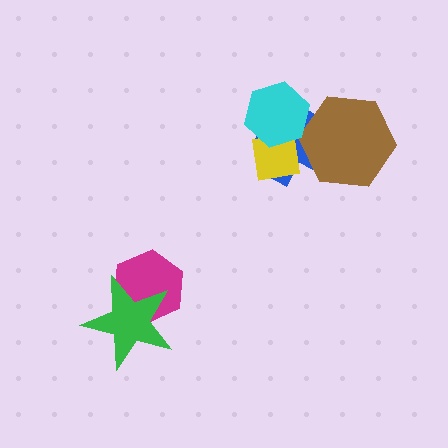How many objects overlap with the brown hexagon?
1 object overlaps with the brown hexagon.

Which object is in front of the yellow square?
The cyan hexagon is in front of the yellow square.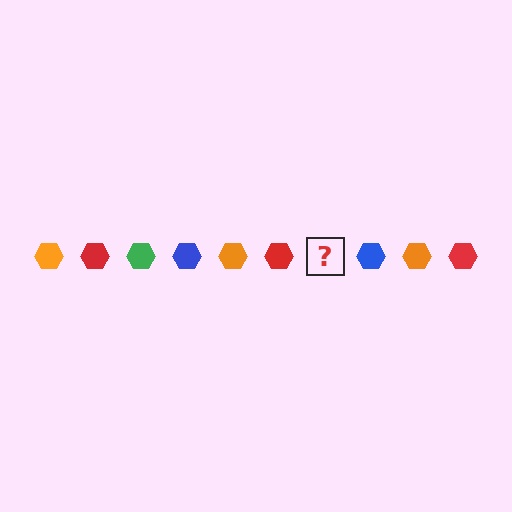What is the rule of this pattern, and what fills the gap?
The rule is that the pattern cycles through orange, red, green, blue hexagons. The gap should be filled with a green hexagon.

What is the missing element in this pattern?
The missing element is a green hexagon.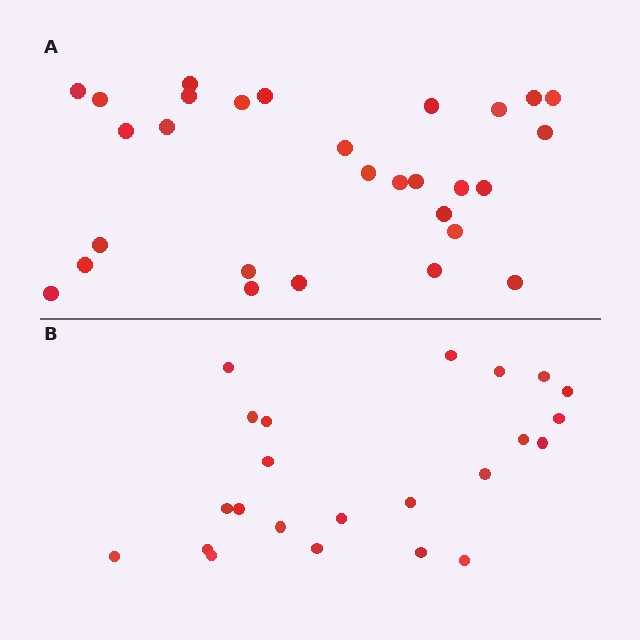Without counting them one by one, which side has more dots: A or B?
Region A (the top region) has more dots.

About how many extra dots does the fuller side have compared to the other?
Region A has about 6 more dots than region B.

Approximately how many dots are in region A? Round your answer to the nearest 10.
About 30 dots. (The exact count is 29, which rounds to 30.)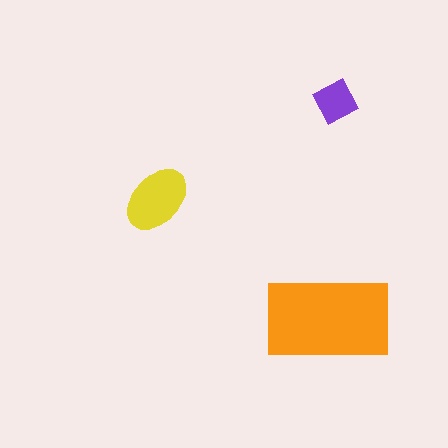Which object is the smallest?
The purple diamond.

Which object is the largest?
The orange rectangle.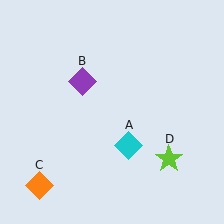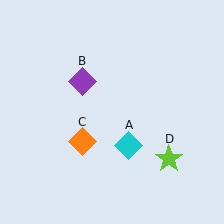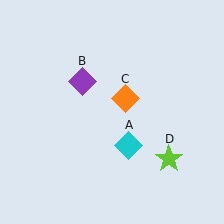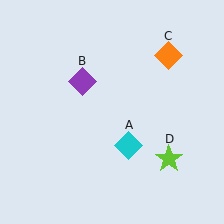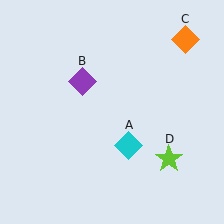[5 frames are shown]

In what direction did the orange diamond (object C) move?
The orange diamond (object C) moved up and to the right.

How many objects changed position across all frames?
1 object changed position: orange diamond (object C).